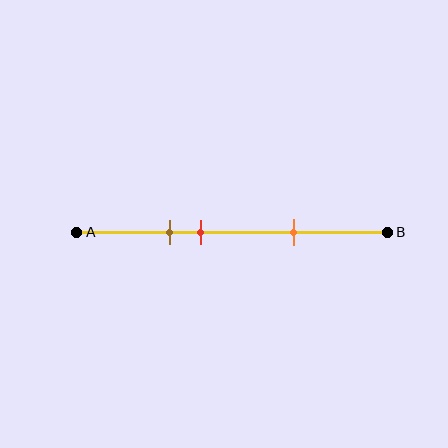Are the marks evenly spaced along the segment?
No, the marks are not evenly spaced.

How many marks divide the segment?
There are 3 marks dividing the segment.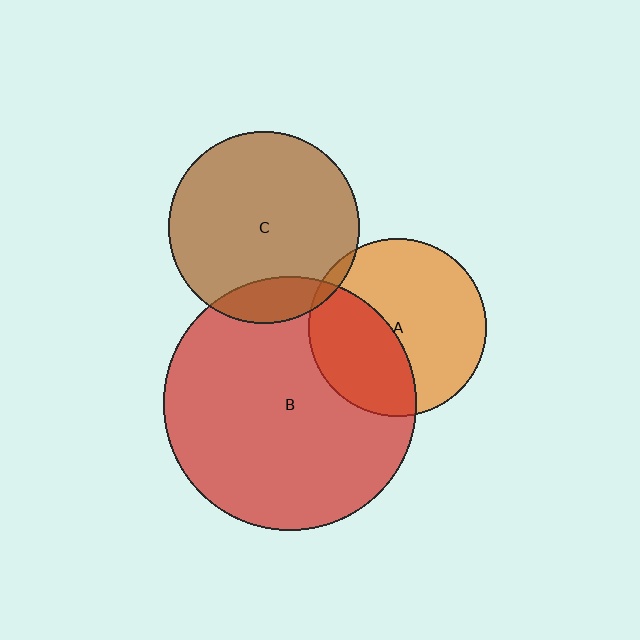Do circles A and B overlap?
Yes.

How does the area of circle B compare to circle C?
Approximately 1.8 times.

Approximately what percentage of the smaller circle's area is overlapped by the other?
Approximately 40%.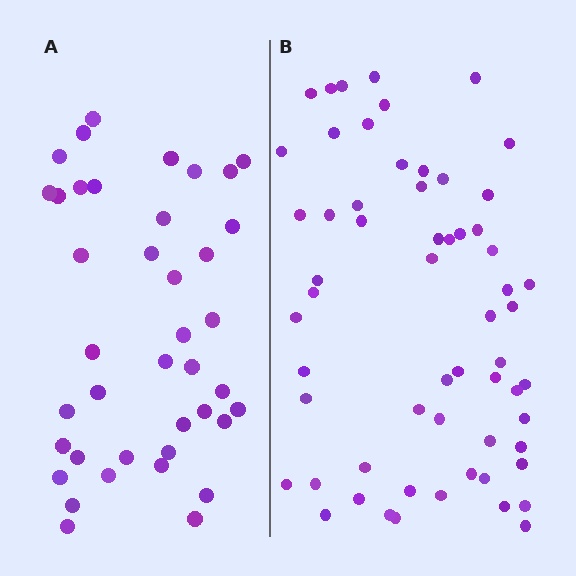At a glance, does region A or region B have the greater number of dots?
Region B (the right region) has more dots.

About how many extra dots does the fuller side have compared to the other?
Region B has approximately 20 more dots than region A.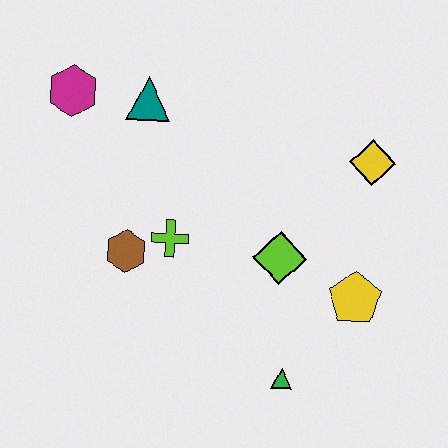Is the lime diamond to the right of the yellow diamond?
No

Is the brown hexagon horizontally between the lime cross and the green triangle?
No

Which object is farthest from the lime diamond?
The magenta hexagon is farthest from the lime diamond.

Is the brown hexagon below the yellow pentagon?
No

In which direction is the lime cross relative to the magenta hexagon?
The lime cross is below the magenta hexagon.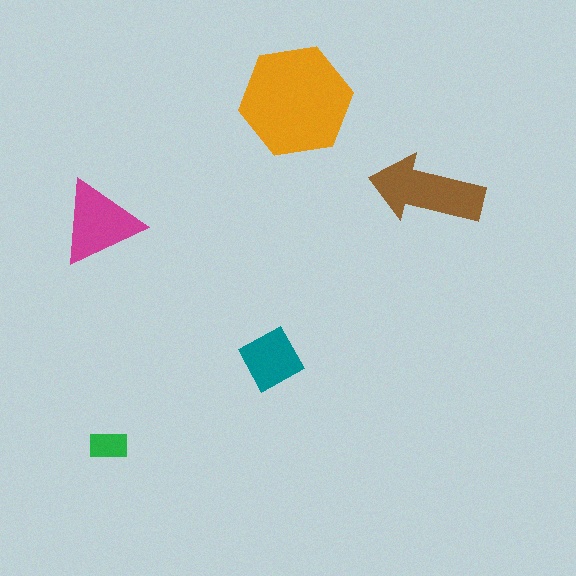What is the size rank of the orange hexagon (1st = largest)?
1st.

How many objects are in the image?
There are 5 objects in the image.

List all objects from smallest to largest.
The green rectangle, the teal square, the magenta triangle, the brown arrow, the orange hexagon.